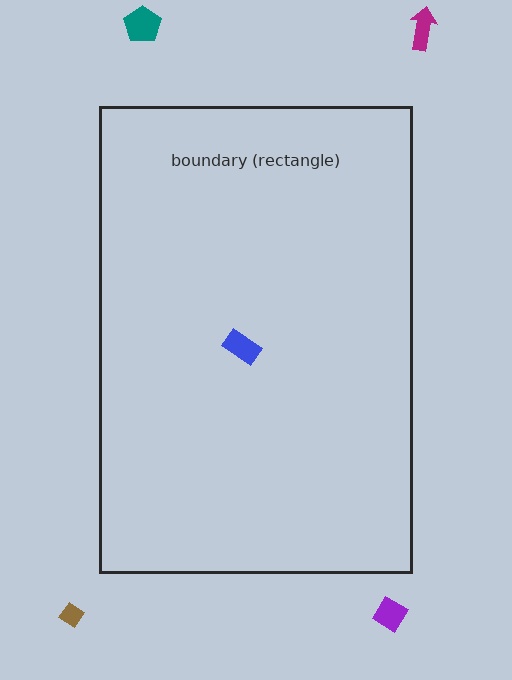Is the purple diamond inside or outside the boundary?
Outside.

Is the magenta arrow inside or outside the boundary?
Outside.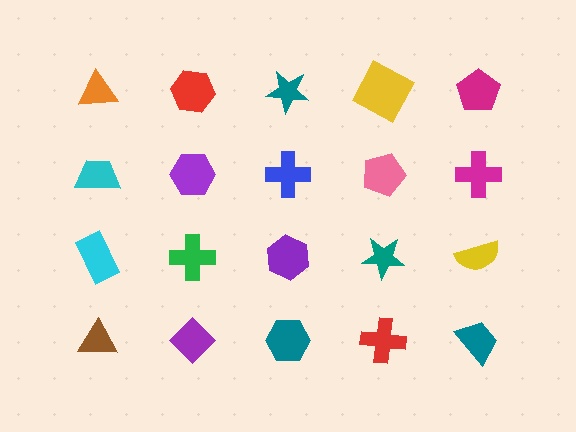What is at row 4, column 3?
A teal hexagon.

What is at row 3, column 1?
A cyan rectangle.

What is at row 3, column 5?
A yellow semicircle.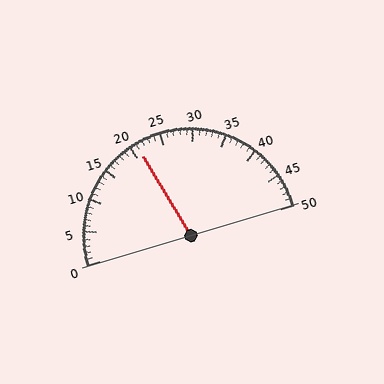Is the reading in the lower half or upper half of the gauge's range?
The reading is in the lower half of the range (0 to 50).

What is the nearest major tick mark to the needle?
The nearest major tick mark is 20.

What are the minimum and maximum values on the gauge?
The gauge ranges from 0 to 50.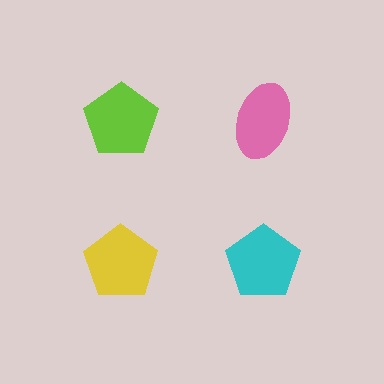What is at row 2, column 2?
A cyan pentagon.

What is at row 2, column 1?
A yellow pentagon.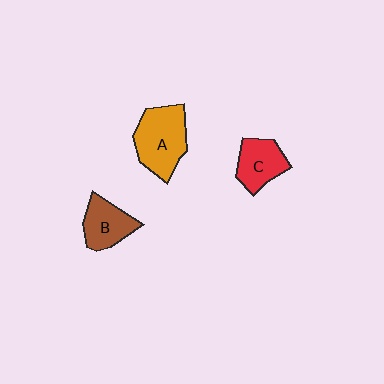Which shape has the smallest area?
Shape C (red).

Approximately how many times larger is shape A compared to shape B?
Approximately 1.4 times.